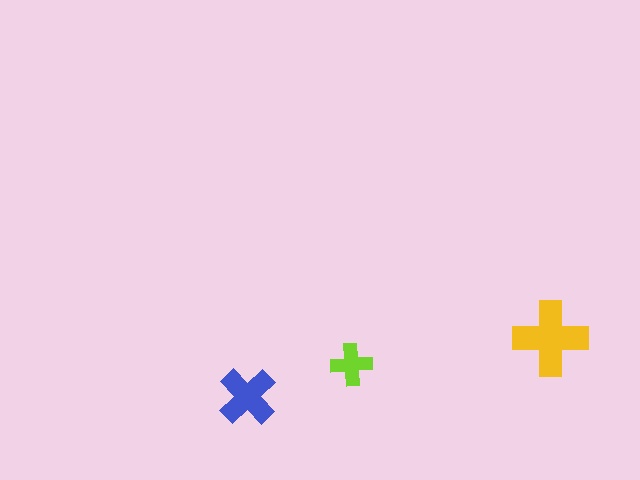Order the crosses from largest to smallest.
the yellow one, the blue one, the lime one.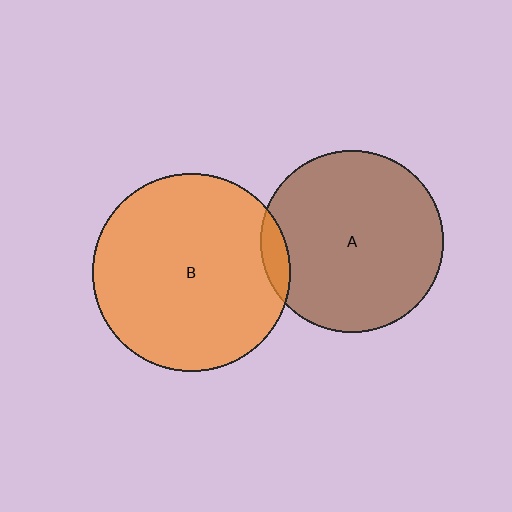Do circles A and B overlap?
Yes.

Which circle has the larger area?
Circle B (orange).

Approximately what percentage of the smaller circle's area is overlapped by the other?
Approximately 5%.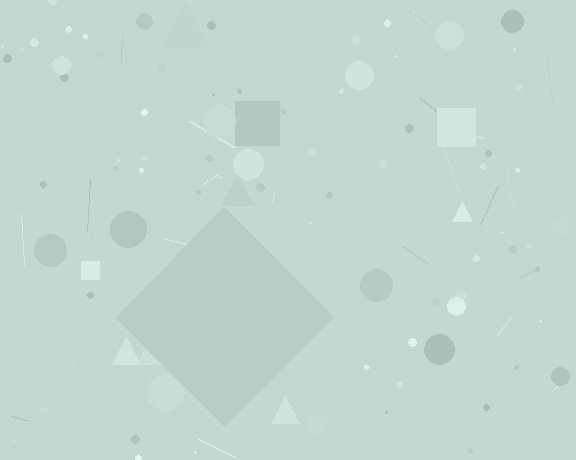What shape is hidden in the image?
A diamond is hidden in the image.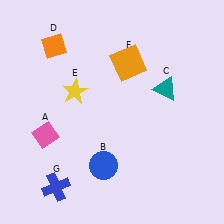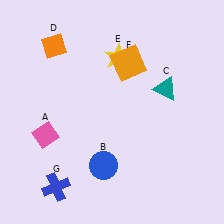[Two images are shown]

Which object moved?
The yellow star (E) moved right.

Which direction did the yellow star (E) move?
The yellow star (E) moved right.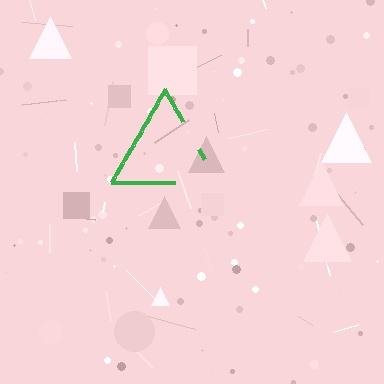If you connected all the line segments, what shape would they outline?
They would outline a triangle.